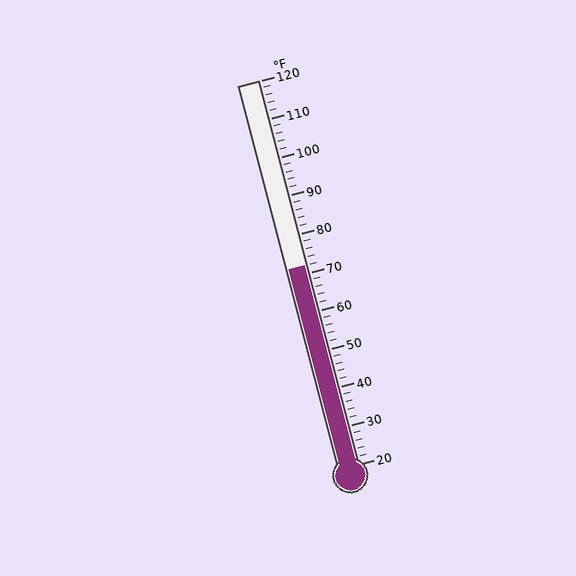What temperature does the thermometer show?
The thermometer shows approximately 72°F.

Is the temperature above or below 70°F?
The temperature is above 70°F.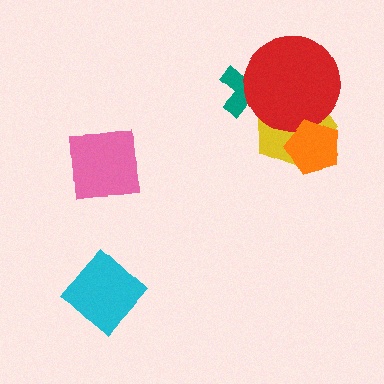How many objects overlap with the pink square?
0 objects overlap with the pink square.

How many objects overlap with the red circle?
3 objects overlap with the red circle.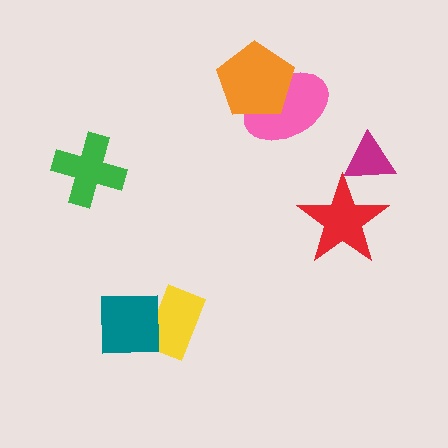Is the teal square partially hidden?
No, no other shape covers it.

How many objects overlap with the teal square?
1 object overlaps with the teal square.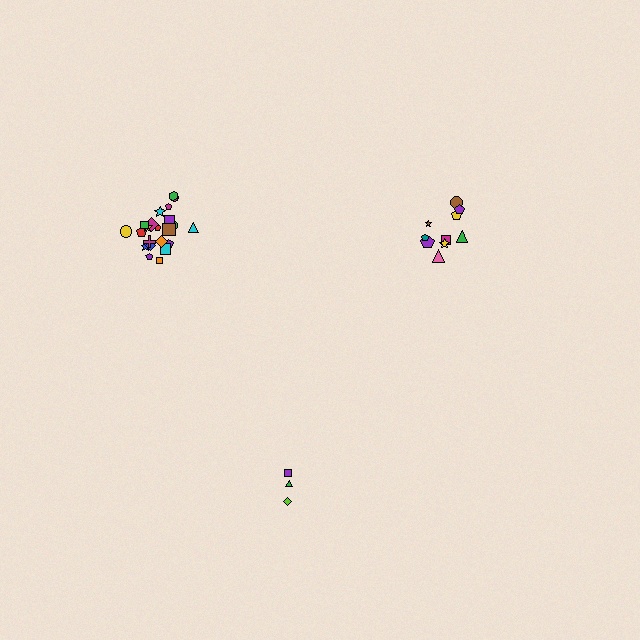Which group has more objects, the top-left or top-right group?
The top-left group.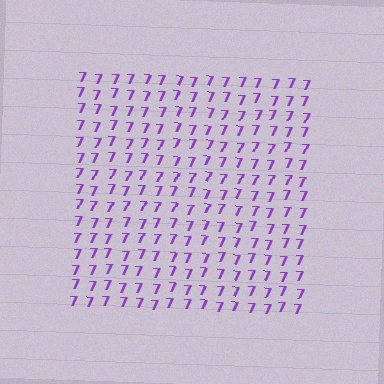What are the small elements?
The small elements are digit 7's.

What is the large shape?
The large shape is a square.